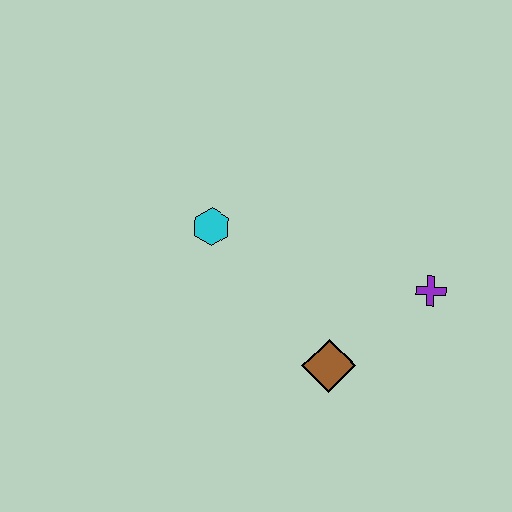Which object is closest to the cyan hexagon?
The brown diamond is closest to the cyan hexagon.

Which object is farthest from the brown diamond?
The cyan hexagon is farthest from the brown diamond.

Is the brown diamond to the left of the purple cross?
Yes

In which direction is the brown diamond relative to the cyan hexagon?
The brown diamond is below the cyan hexagon.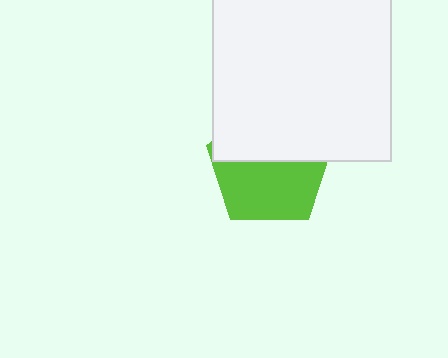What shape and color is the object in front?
The object in front is a white square.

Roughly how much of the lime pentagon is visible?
About half of it is visible (roughly 54%).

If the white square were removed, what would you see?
You would see the complete lime pentagon.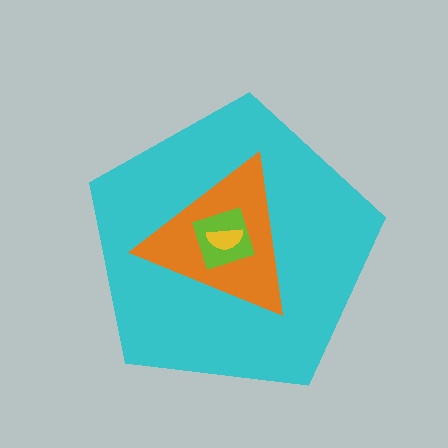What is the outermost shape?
The cyan pentagon.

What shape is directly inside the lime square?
The yellow semicircle.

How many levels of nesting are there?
4.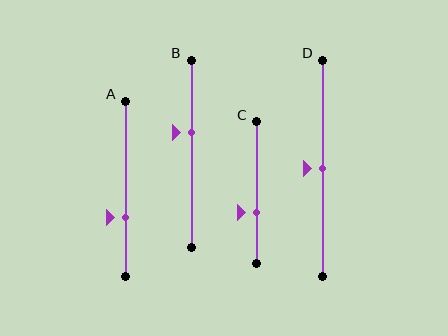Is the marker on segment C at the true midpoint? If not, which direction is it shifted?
No, the marker on segment C is shifted downward by about 14% of the segment length.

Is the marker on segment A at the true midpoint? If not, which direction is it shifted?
No, the marker on segment A is shifted downward by about 16% of the segment length.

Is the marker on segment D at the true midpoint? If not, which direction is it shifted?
Yes, the marker on segment D is at the true midpoint.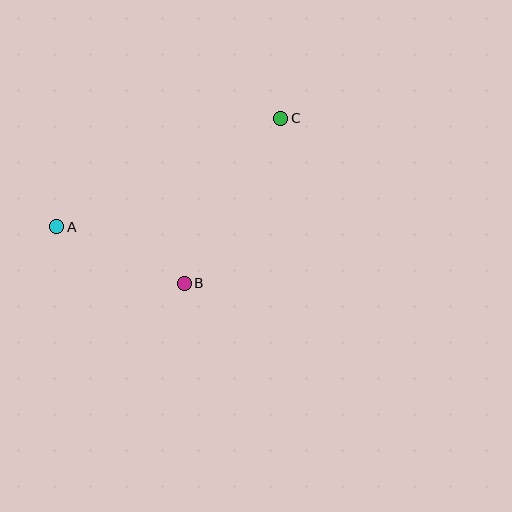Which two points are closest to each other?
Points A and B are closest to each other.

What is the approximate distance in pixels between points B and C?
The distance between B and C is approximately 191 pixels.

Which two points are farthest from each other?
Points A and C are farthest from each other.